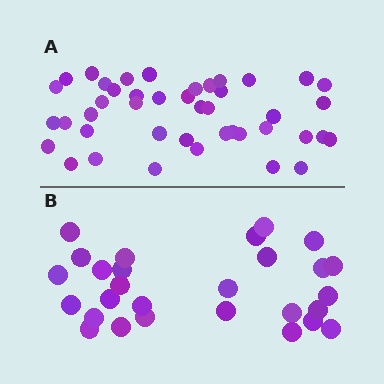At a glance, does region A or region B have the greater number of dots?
Region A (the top region) has more dots.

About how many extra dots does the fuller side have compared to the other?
Region A has approximately 15 more dots than region B.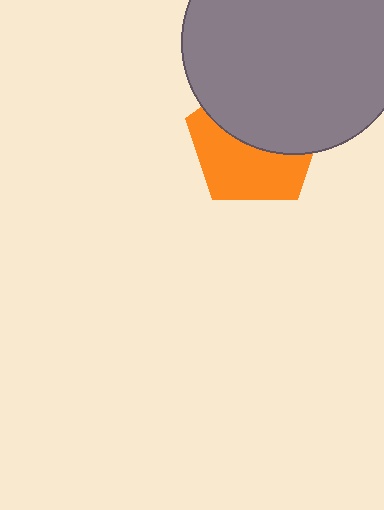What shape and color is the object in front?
The object in front is a gray circle.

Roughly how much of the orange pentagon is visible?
About half of it is visible (roughly 49%).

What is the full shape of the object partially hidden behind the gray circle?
The partially hidden object is an orange pentagon.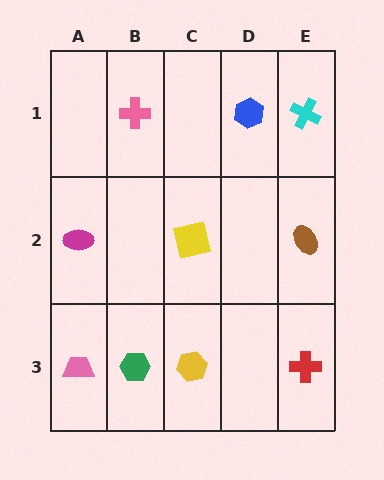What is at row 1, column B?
A pink cross.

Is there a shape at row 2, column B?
No, that cell is empty.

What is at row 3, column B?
A green hexagon.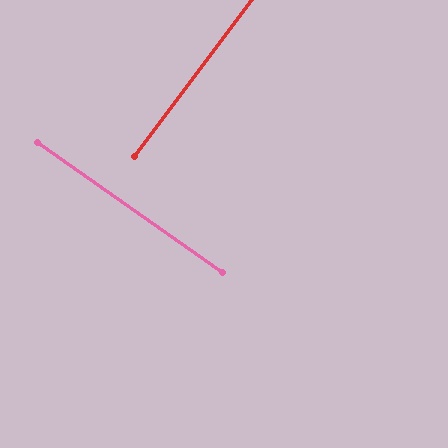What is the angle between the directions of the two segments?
Approximately 89 degrees.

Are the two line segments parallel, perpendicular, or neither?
Perpendicular — they meet at approximately 89°.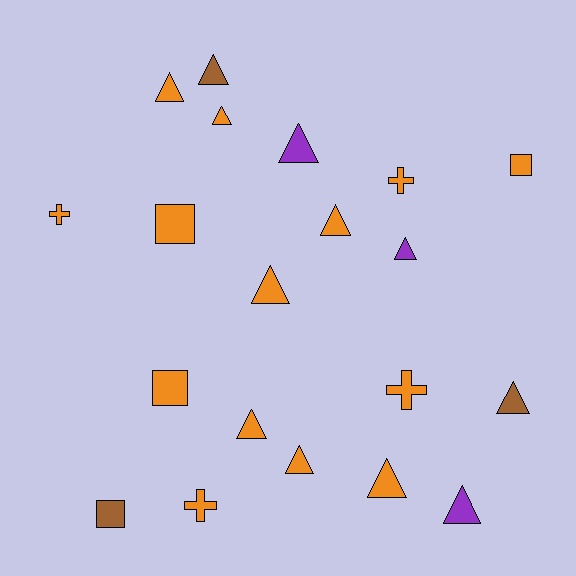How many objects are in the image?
There are 20 objects.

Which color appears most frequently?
Orange, with 14 objects.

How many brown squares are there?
There is 1 brown square.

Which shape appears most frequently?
Triangle, with 12 objects.